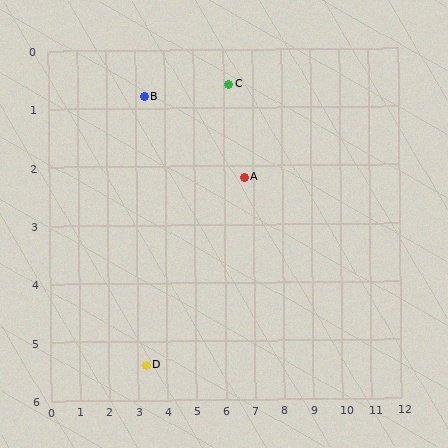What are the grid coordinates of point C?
Point C is at approximately (6.2, 0.6).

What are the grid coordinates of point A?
Point A is at approximately (6.7, 2.2).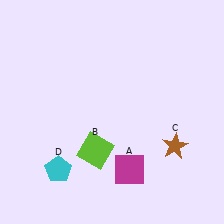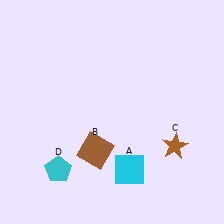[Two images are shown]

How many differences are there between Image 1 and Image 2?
There are 2 differences between the two images.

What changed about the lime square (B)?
In Image 1, B is lime. In Image 2, it changed to brown.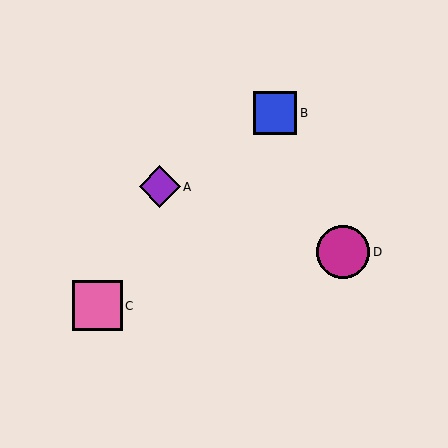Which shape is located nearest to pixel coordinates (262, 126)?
The blue square (labeled B) at (275, 113) is nearest to that location.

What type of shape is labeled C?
Shape C is a pink square.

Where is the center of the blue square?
The center of the blue square is at (275, 113).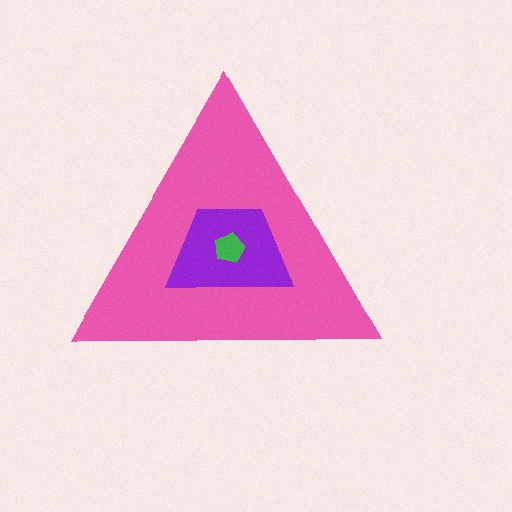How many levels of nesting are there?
3.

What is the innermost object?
The green pentagon.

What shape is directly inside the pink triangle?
The purple trapezoid.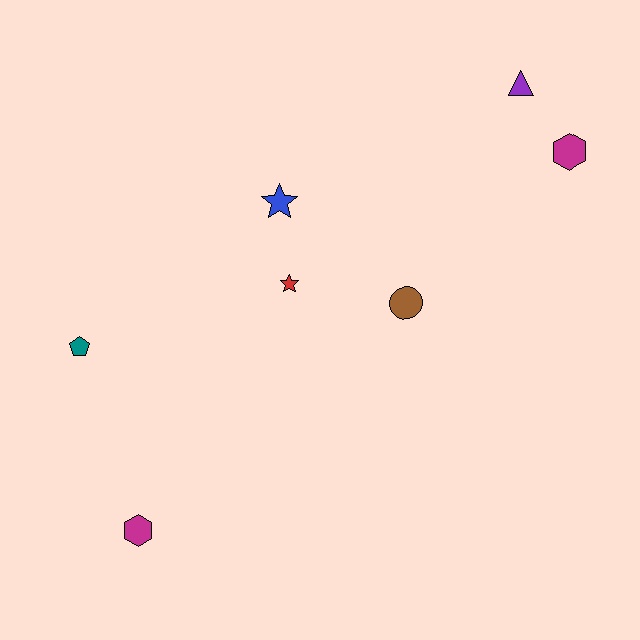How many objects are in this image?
There are 7 objects.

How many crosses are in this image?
There are no crosses.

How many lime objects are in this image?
There are no lime objects.